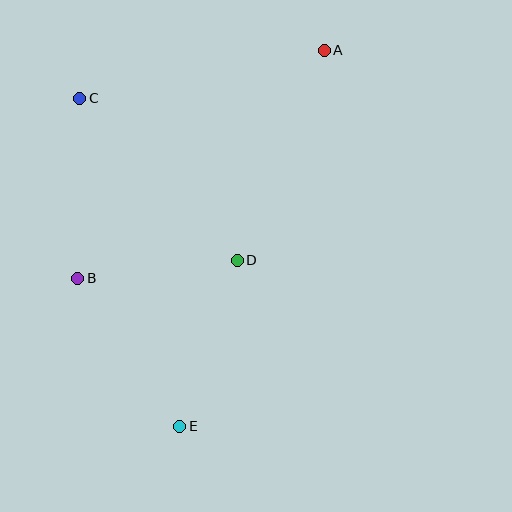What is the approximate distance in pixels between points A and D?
The distance between A and D is approximately 227 pixels.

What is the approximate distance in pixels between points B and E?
The distance between B and E is approximately 180 pixels.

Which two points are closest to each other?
Points B and D are closest to each other.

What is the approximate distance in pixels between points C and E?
The distance between C and E is approximately 343 pixels.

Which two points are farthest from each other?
Points A and E are farthest from each other.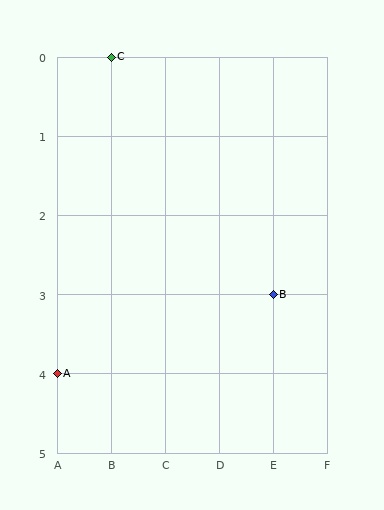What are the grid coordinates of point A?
Point A is at grid coordinates (A, 4).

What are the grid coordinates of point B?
Point B is at grid coordinates (E, 3).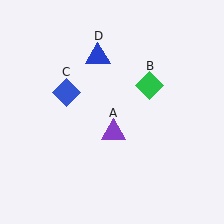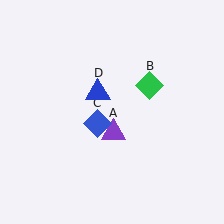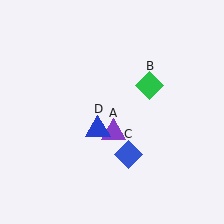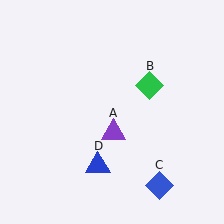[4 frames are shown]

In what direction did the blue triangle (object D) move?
The blue triangle (object D) moved down.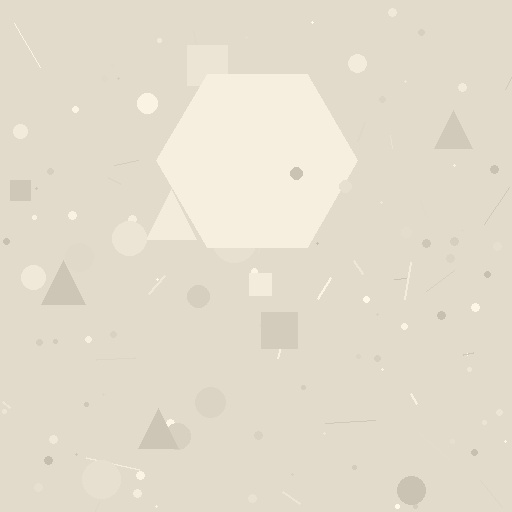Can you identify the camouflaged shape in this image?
The camouflaged shape is a hexagon.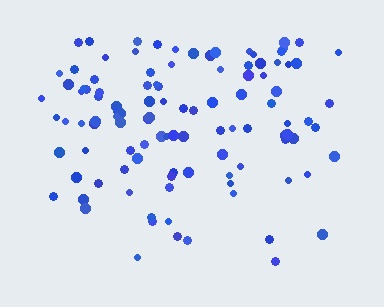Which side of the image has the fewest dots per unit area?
The bottom.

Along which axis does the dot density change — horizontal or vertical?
Vertical.